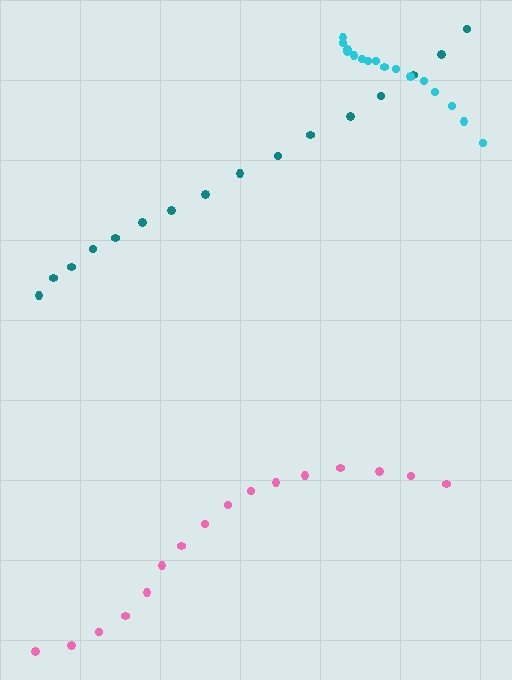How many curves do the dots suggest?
There are 3 distinct paths.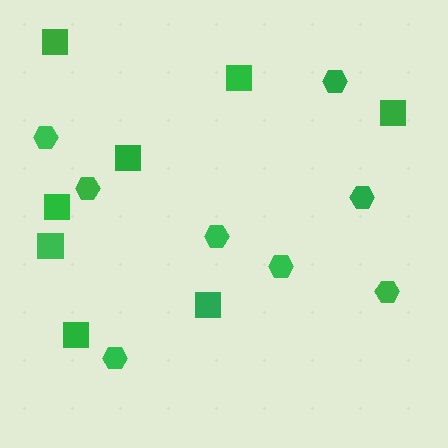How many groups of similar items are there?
There are 2 groups: one group of hexagons (8) and one group of squares (8).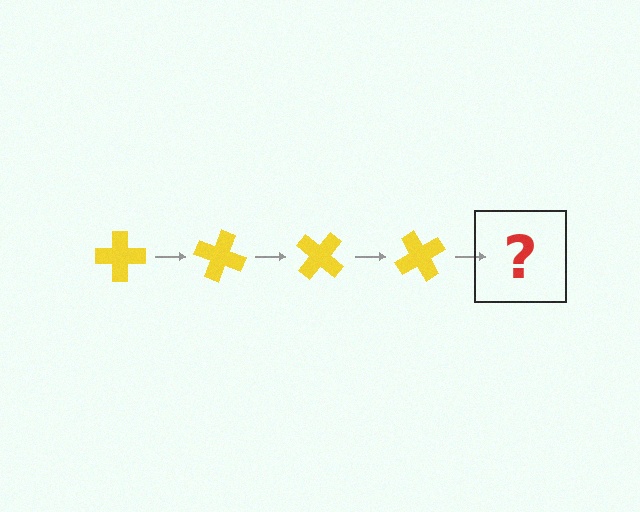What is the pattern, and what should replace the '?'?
The pattern is that the cross rotates 20 degrees each step. The '?' should be a yellow cross rotated 80 degrees.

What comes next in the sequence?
The next element should be a yellow cross rotated 80 degrees.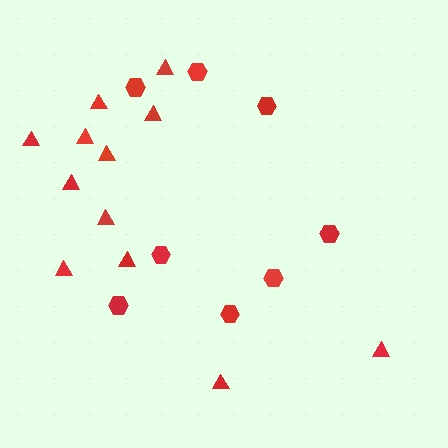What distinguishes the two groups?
There are 2 groups: one group of hexagons (8) and one group of triangles (12).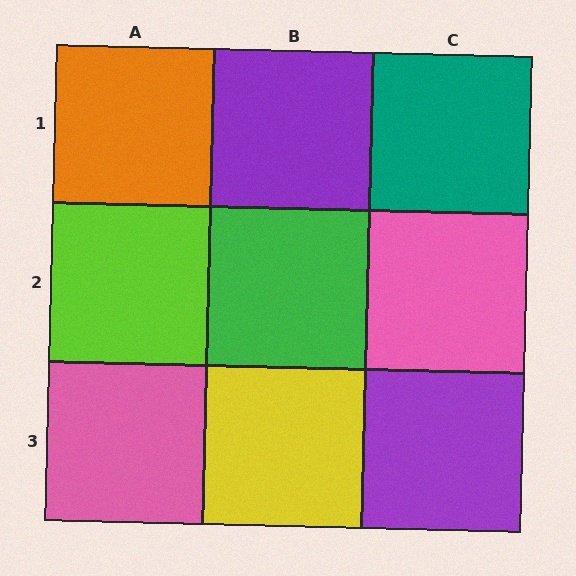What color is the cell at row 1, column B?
Purple.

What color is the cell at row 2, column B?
Green.